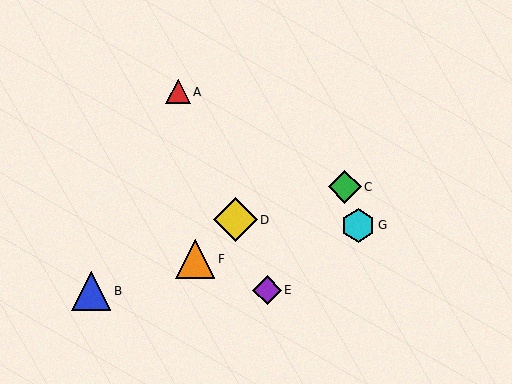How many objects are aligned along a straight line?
3 objects (A, D, E) are aligned along a straight line.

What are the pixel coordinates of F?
Object F is at (195, 259).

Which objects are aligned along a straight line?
Objects A, D, E are aligned along a straight line.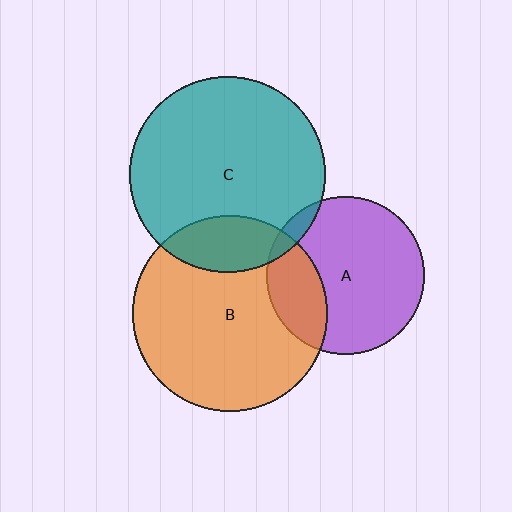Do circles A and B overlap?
Yes.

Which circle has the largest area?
Circle C (teal).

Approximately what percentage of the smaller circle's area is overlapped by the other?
Approximately 25%.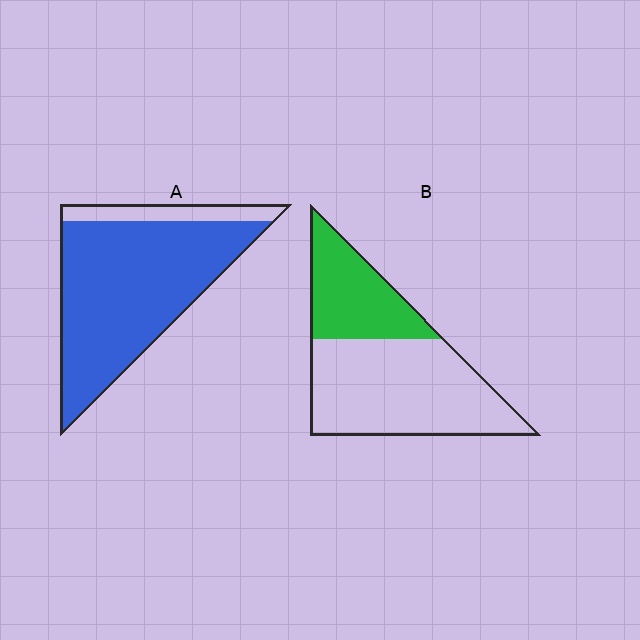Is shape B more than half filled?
No.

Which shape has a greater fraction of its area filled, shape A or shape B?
Shape A.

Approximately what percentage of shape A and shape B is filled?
A is approximately 85% and B is approximately 35%.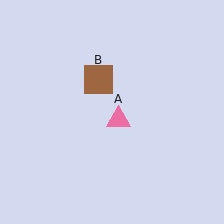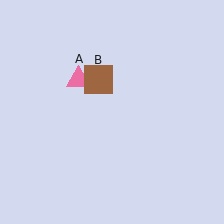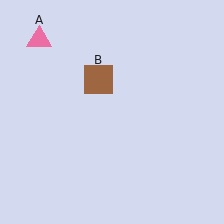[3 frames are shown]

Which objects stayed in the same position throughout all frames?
Brown square (object B) remained stationary.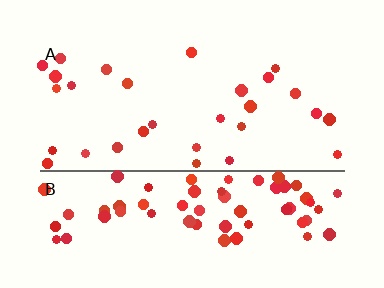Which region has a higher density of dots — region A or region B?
B (the bottom).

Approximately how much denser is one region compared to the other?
Approximately 2.7× — region B over region A.